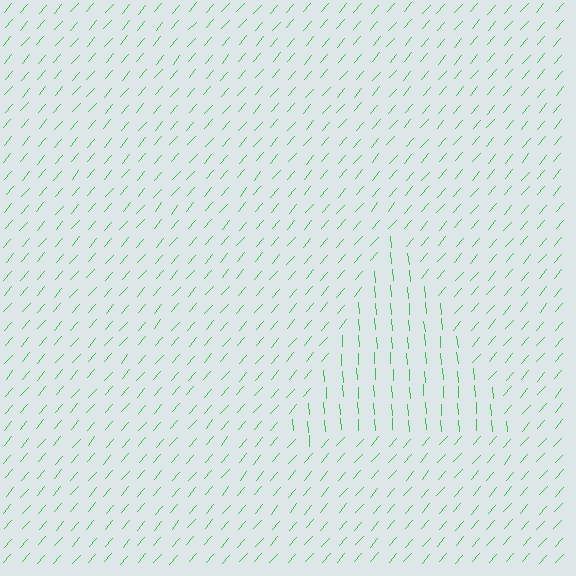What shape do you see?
I see a triangle.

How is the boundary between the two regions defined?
The boundary is defined purely by a change in line orientation (approximately 45 degrees difference). All lines are the same color and thickness.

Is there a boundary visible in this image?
Yes, there is a texture boundary formed by a change in line orientation.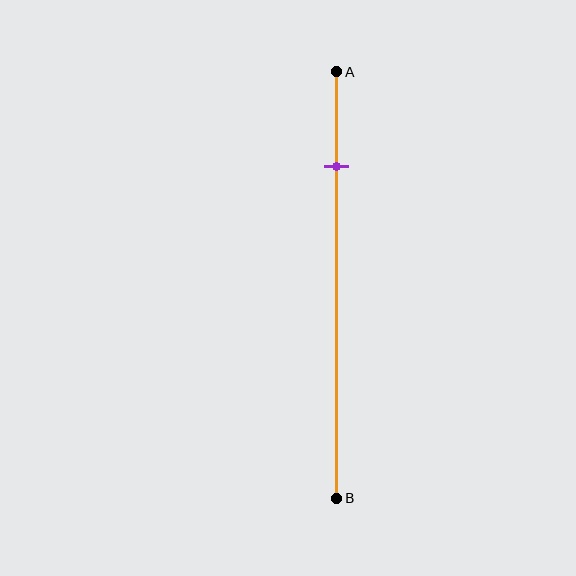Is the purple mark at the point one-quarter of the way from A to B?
Yes, the mark is approximately at the one-quarter point.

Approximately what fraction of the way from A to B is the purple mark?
The purple mark is approximately 20% of the way from A to B.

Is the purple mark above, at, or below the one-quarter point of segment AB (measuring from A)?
The purple mark is approximately at the one-quarter point of segment AB.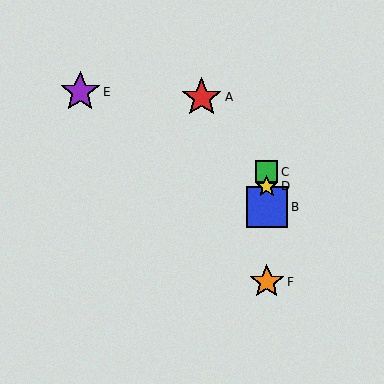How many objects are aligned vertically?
4 objects (B, C, D, F) are aligned vertically.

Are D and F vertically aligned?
Yes, both are at x≈267.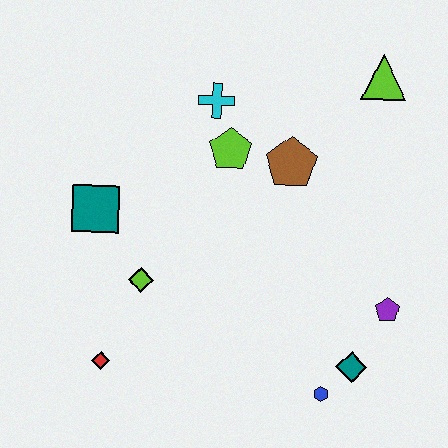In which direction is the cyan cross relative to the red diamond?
The cyan cross is above the red diamond.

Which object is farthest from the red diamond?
The lime triangle is farthest from the red diamond.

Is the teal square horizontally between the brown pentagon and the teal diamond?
No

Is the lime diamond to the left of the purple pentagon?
Yes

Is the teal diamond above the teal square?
No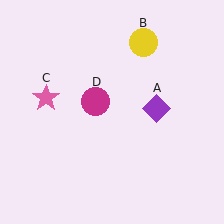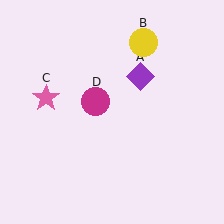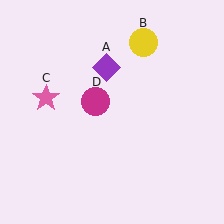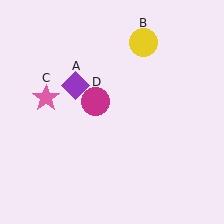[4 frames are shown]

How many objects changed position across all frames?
1 object changed position: purple diamond (object A).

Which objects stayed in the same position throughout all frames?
Yellow circle (object B) and pink star (object C) and magenta circle (object D) remained stationary.